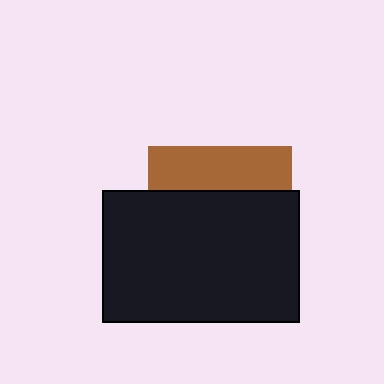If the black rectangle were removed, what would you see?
You would see the complete brown square.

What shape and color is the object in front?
The object in front is a black rectangle.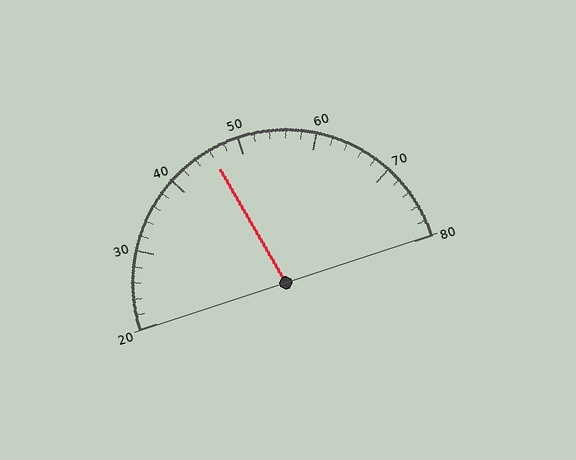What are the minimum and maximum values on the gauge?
The gauge ranges from 20 to 80.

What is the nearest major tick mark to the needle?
The nearest major tick mark is 50.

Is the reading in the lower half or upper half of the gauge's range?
The reading is in the lower half of the range (20 to 80).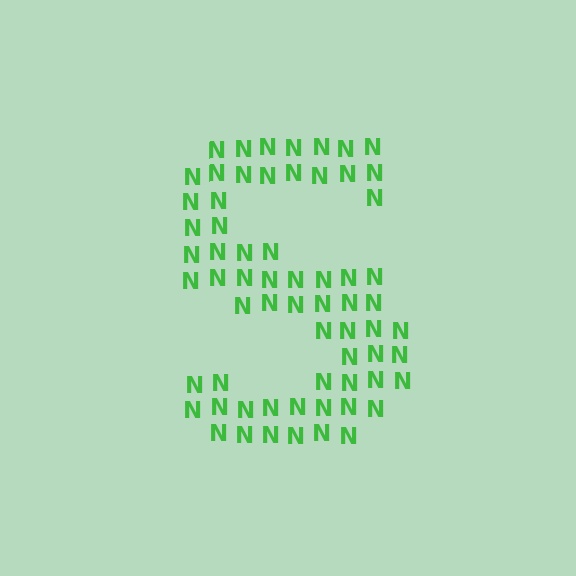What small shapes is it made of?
It is made of small letter N's.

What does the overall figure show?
The overall figure shows the letter S.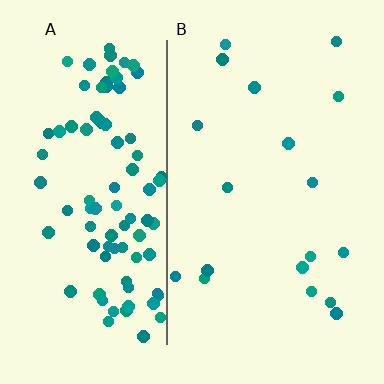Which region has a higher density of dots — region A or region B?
A (the left).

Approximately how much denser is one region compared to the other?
Approximately 5.1× — region A over region B.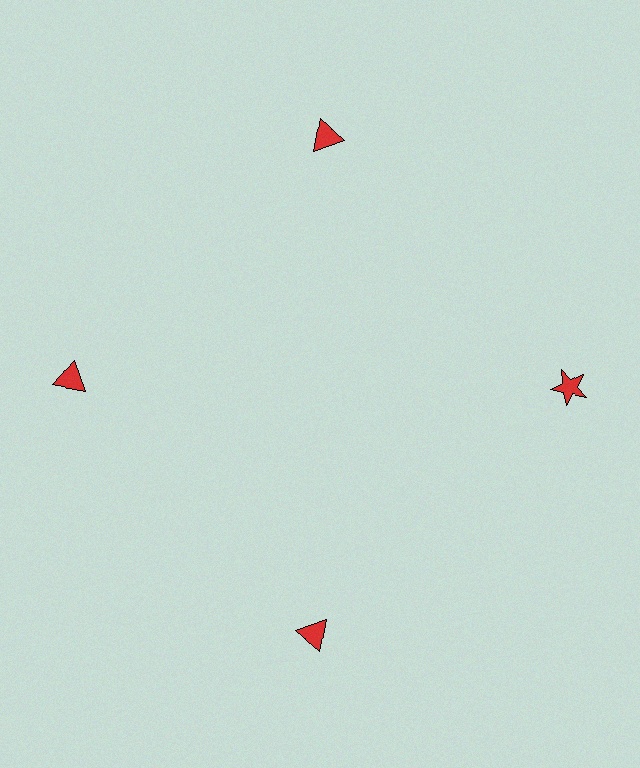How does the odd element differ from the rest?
It has a different shape: star instead of triangle.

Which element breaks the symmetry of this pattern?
The red star at roughly the 3 o'clock position breaks the symmetry. All other shapes are red triangles.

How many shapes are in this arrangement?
There are 4 shapes arranged in a ring pattern.